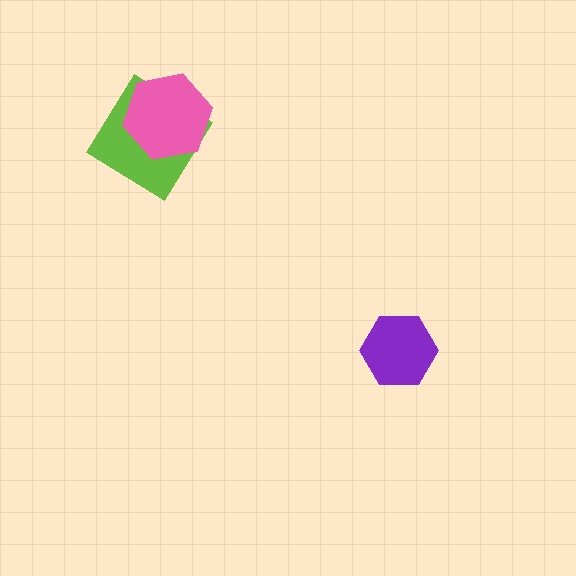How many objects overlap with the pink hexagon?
1 object overlaps with the pink hexagon.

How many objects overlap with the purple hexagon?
0 objects overlap with the purple hexagon.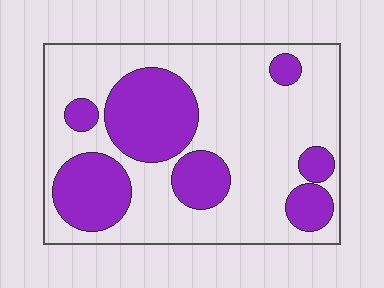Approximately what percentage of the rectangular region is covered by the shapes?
Approximately 35%.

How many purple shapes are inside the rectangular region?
7.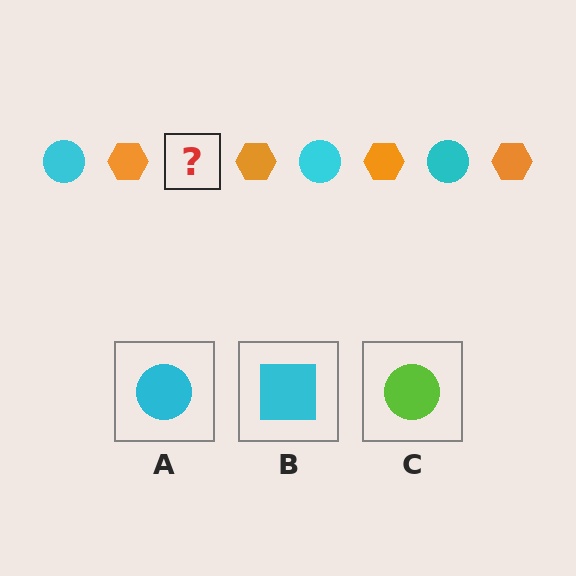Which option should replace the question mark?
Option A.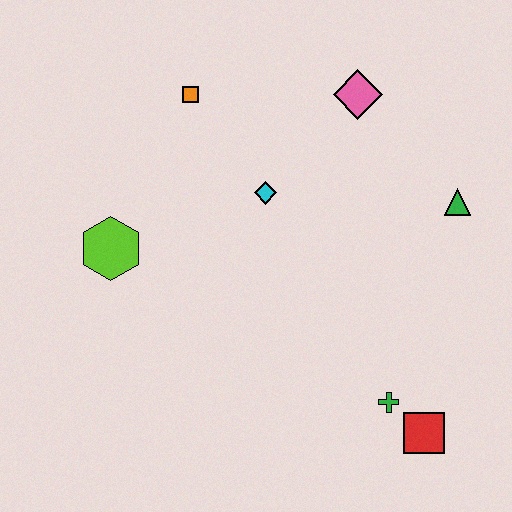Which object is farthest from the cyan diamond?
The red square is farthest from the cyan diamond.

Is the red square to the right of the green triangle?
No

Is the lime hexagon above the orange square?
No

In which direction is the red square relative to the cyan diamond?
The red square is below the cyan diamond.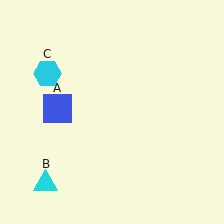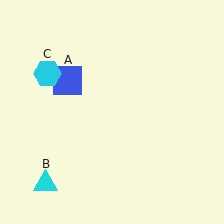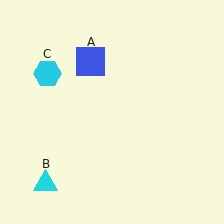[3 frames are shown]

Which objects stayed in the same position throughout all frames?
Cyan triangle (object B) and cyan hexagon (object C) remained stationary.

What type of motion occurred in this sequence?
The blue square (object A) rotated clockwise around the center of the scene.